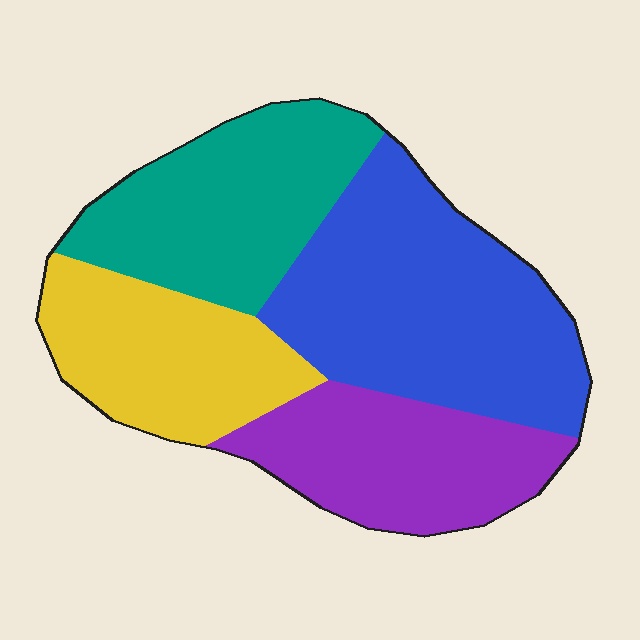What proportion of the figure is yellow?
Yellow covers around 20% of the figure.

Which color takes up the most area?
Blue, at roughly 35%.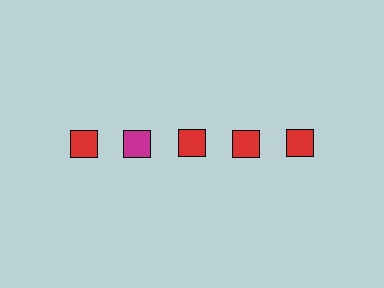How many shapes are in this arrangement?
There are 5 shapes arranged in a grid pattern.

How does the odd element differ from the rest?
It has a different color: magenta instead of red.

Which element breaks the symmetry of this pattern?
The magenta square in the top row, second from left column breaks the symmetry. All other shapes are red squares.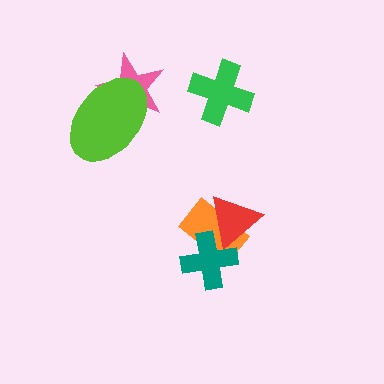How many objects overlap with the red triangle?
2 objects overlap with the red triangle.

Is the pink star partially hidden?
Yes, it is partially covered by another shape.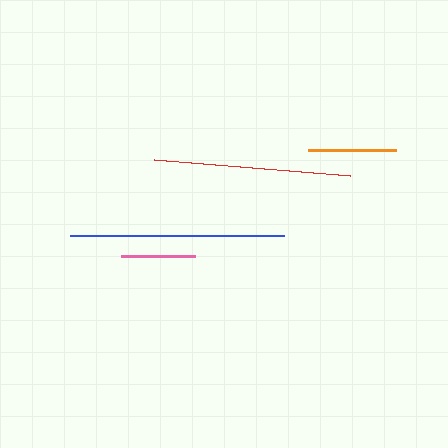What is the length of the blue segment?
The blue segment is approximately 214 pixels long.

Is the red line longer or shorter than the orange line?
The red line is longer than the orange line.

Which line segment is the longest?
The blue line is the longest at approximately 214 pixels.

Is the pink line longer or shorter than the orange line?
The orange line is longer than the pink line.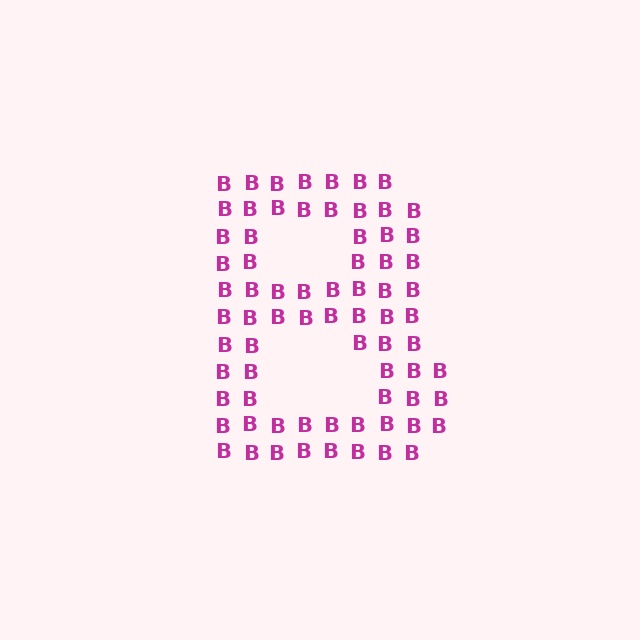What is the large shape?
The large shape is the letter B.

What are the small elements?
The small elements are letter B's.